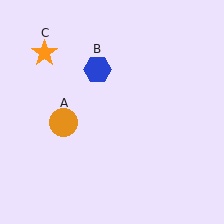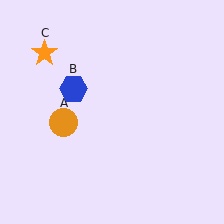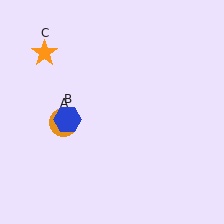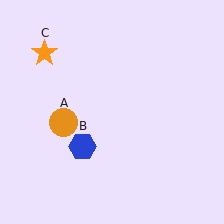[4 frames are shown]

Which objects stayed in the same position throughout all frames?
Orange circle (object A) and orange star (object C) remained stationary.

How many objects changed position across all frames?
1 object changed position: blue hexagon (object B).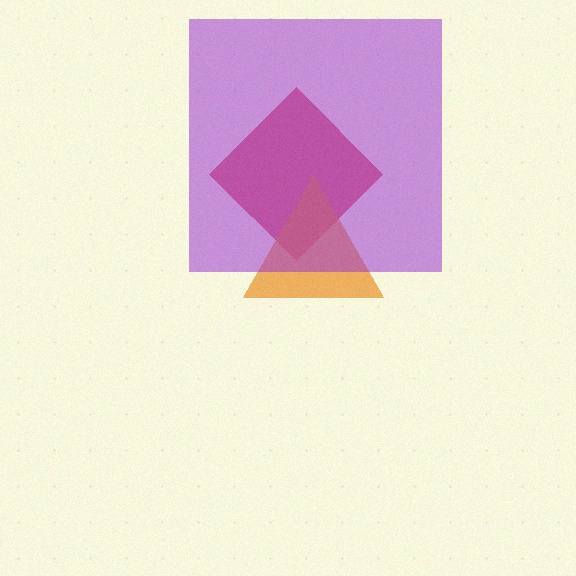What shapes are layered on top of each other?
The layered shapes are: a red diamond, an orange triangle, a purple square.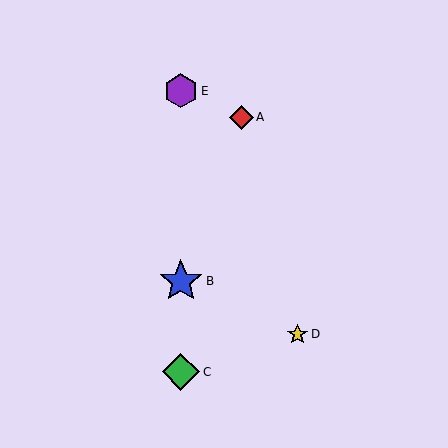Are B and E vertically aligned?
Yes, both are at x≈181.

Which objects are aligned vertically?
Objects B, C, E are aligned vertically.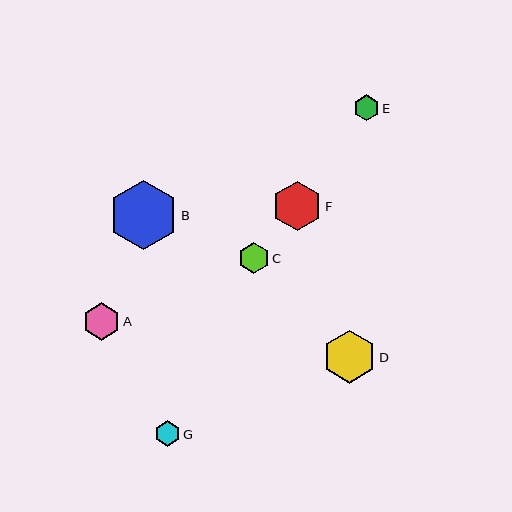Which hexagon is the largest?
Hexagon B is the largest with a size of approximately 70 pixels.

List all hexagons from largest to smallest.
From largest to smallest: B, D, F, A, C, E, G.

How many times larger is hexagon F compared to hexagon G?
Hexagon F is approximately 2.0 times the size of hexagon G.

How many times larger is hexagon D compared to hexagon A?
Hexagon D is approximately 1.4 times the size of hexagon A.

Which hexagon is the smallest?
Hexagon G is the smallest with a size of approximately 25 pixels.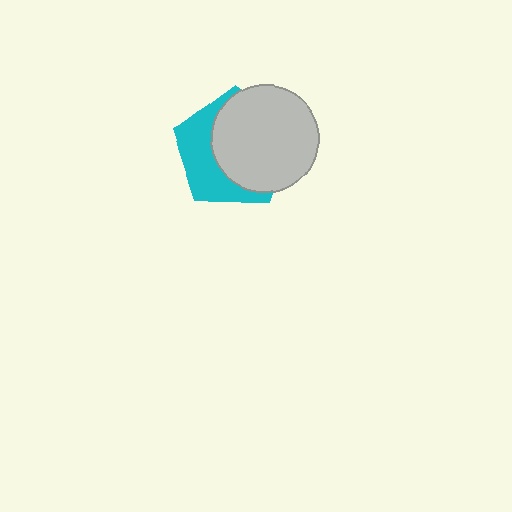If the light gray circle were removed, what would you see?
You would see the complete cyan pentagon.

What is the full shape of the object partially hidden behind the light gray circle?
The partially hidden object is a cyan pentagon.